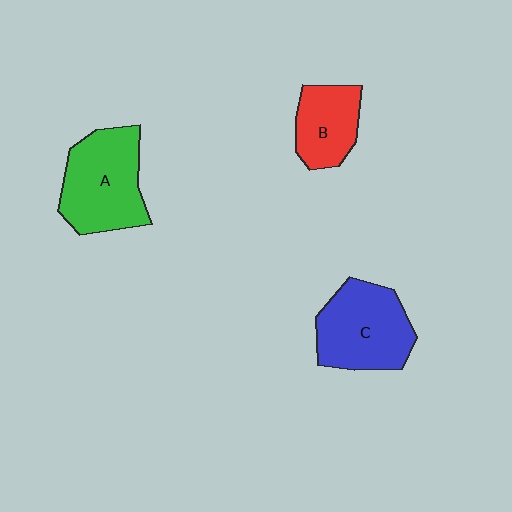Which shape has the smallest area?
Shape B (red).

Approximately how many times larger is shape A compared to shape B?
Approximately 1.6 times.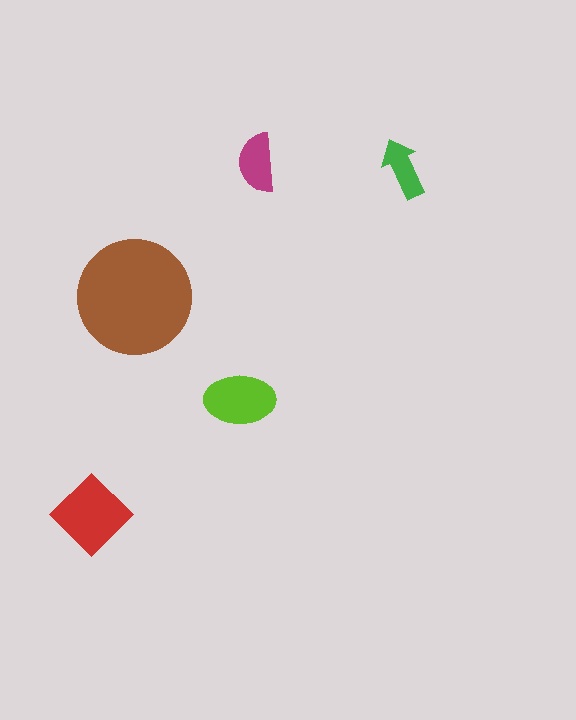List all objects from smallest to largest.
The green arrow, the magenta semicircle, the lime ellipse, the red diamond, the brown circle.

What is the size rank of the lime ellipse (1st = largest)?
3rd.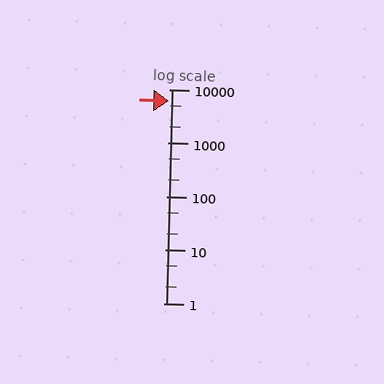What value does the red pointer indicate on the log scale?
The pointer indicates approximately 6100.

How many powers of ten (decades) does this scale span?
The scale spans 4 decades, from 1 to 10000.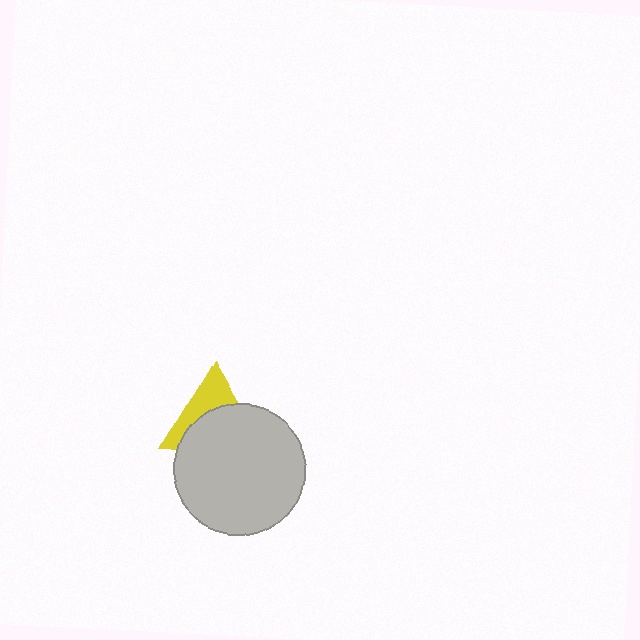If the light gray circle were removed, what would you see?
You would see the complete yellow triangle.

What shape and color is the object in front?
The object in front is a light gray circle.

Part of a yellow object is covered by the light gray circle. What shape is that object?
It is a triangle.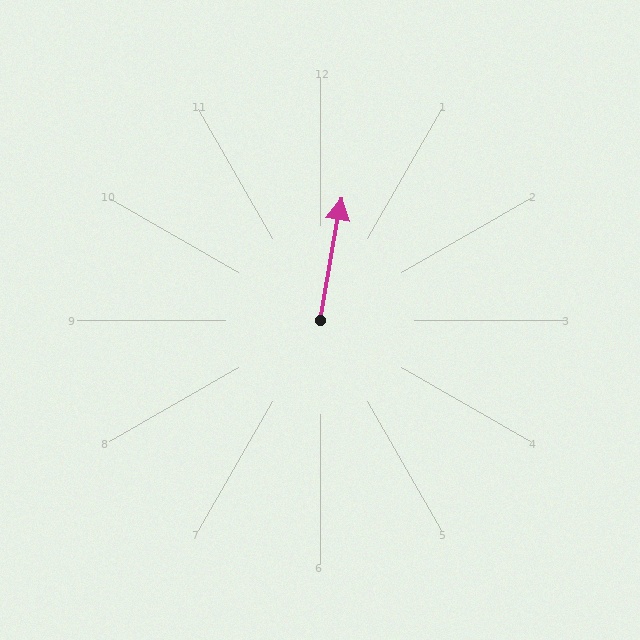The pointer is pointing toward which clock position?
Roughly 12 o'clock.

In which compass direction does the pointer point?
North.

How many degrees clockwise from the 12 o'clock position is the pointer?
Approximately 10 degrees.